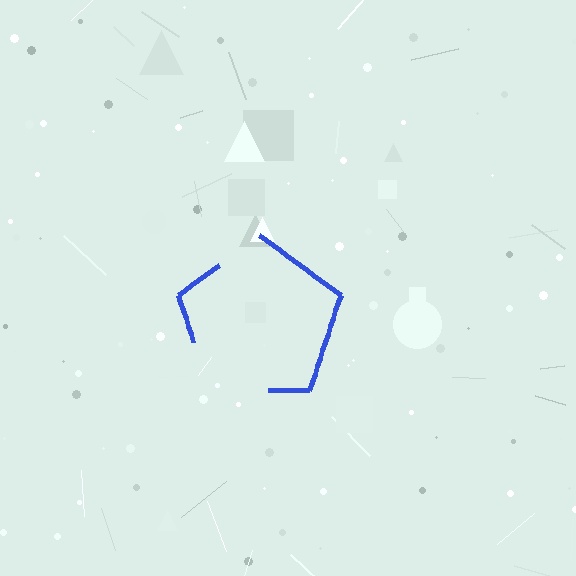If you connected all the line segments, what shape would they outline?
They would outline a pentagon.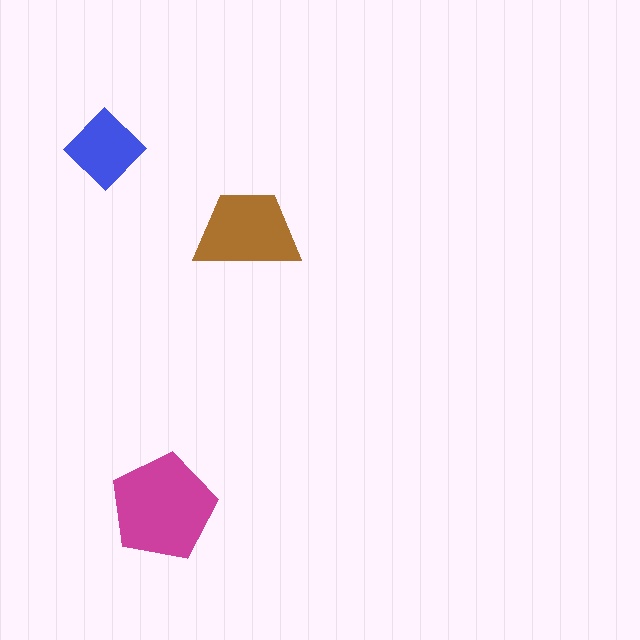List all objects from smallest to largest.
The blue diamond, the brown trapezoid, the magenta pentagon.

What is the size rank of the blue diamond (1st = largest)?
3rd.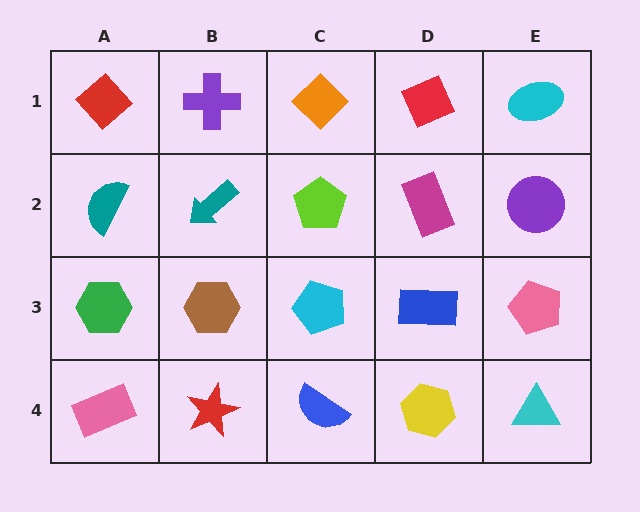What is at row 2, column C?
A lime pentagon.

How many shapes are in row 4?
5 shapes.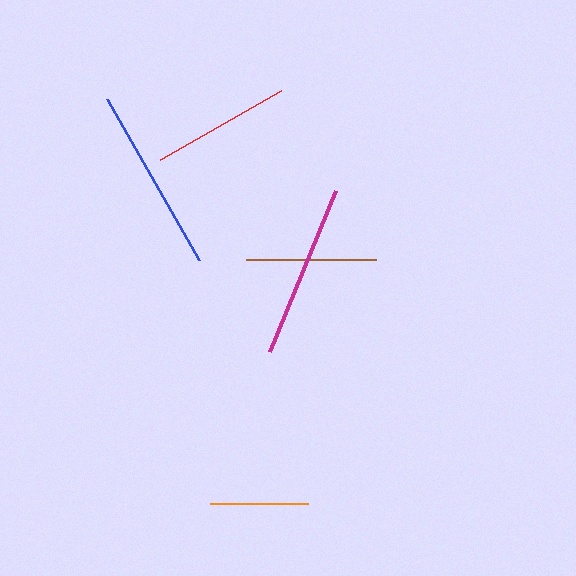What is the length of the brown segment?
The brown segment is approximately 130 pixels long.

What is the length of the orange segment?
The orange segment is approximately 98 pixels long.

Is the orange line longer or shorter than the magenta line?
The magenta line is longer than the orange line.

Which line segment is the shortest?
The orange line is the shortest at approximately 98 pixels.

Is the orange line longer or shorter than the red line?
The red line is longer than the orange line.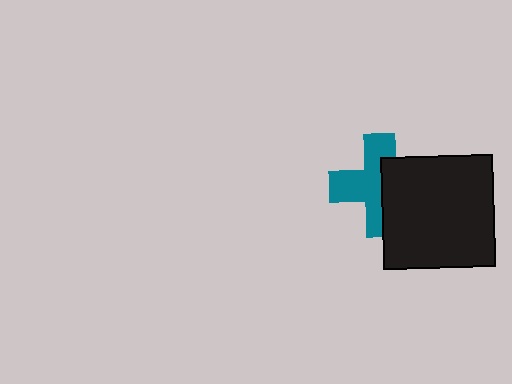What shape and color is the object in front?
The object in front is a black square.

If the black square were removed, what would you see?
You would see the complete teal cross.